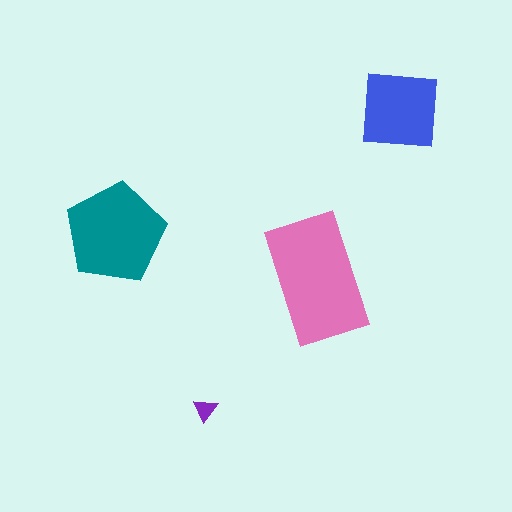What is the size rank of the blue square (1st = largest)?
3rd.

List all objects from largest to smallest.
The pink rectangle, the teal pentagon, the blue square, the purple triangle.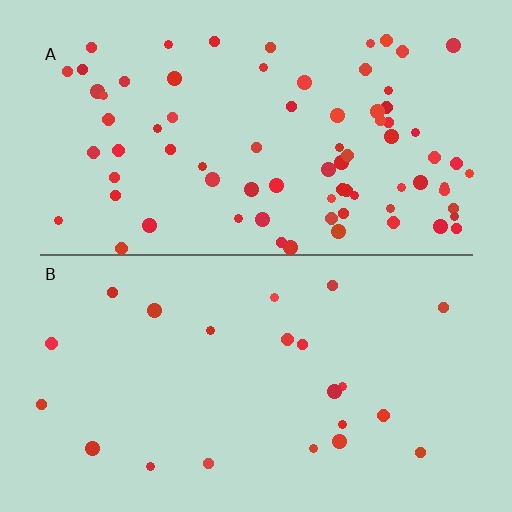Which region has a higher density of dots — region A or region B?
A (the top).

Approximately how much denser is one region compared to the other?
Approximately 3.5× — region A over region B.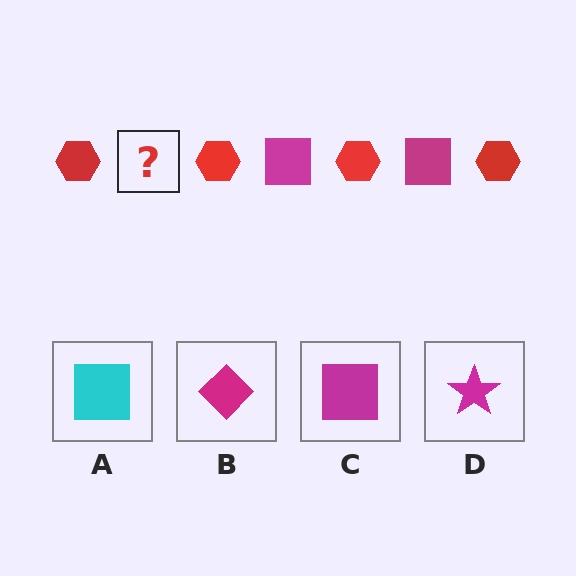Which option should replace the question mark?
Option C.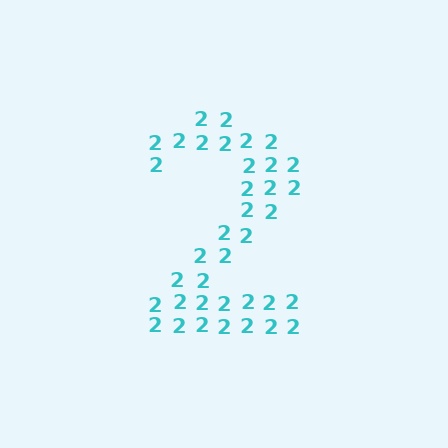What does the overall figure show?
The overall figure shows the digit 2.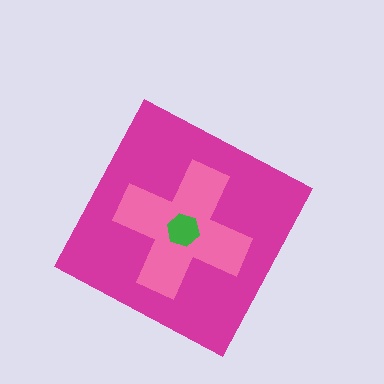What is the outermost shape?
The magenta diamond.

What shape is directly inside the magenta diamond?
The pink cross.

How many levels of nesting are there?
3.